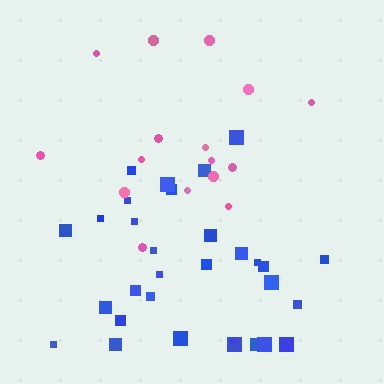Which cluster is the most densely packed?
Blue.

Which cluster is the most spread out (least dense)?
Pink.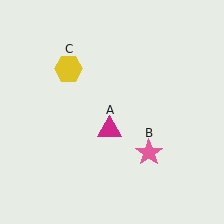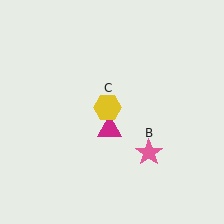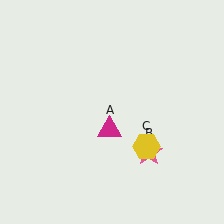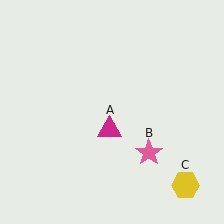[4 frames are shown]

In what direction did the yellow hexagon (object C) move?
The yellow hexagon (object C) moved down and to the right.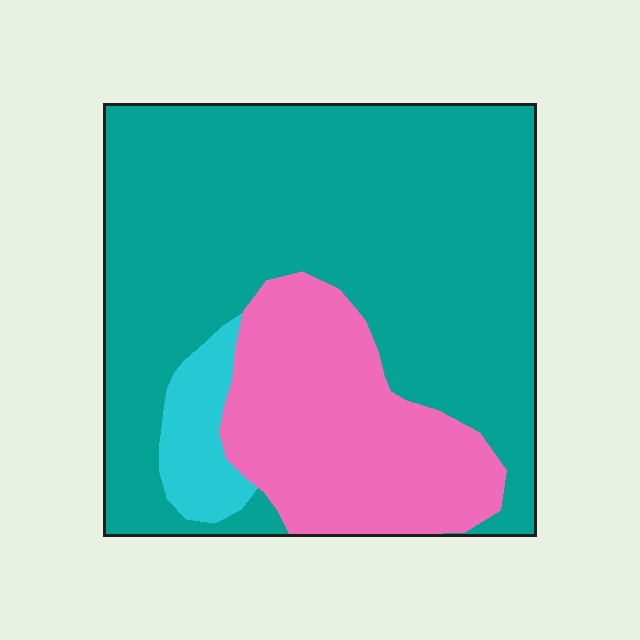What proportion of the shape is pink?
Pink covers roughly 25% of the shape.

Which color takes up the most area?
Teal, at roughly 70%.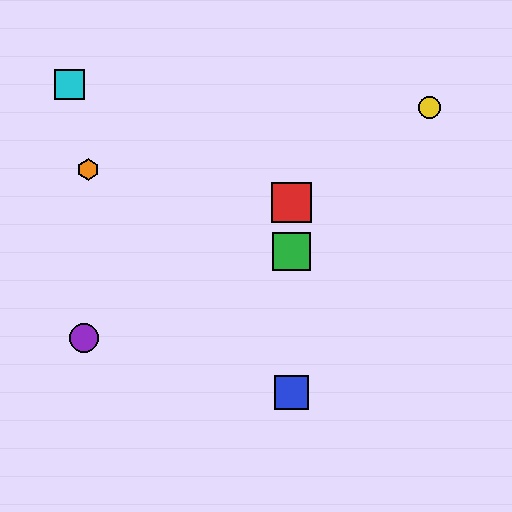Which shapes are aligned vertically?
The red square, the blue square, the green square are aligned vertically.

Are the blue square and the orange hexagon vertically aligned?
No, the blue square is at x≈292 and the orange hexagon is at x≈88.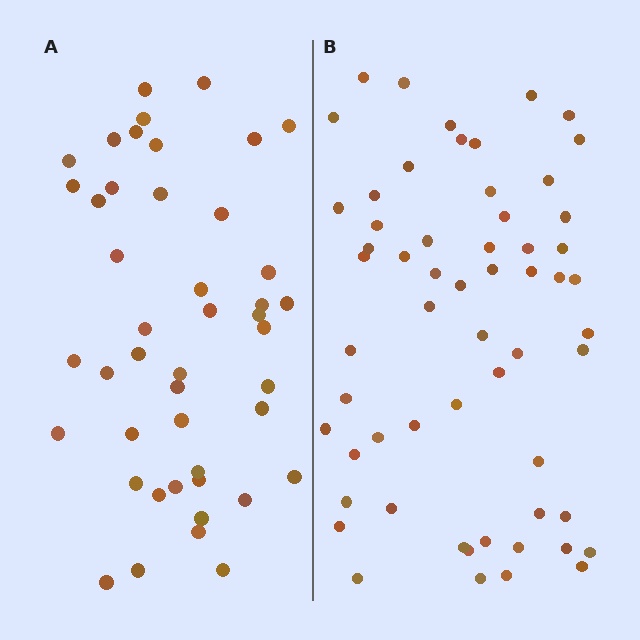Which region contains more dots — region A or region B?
Region B (the right region) has more dots.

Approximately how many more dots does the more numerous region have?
Region B has approximately 15 more dots than region A.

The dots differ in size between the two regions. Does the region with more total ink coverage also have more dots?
No. Region A has more total ink coverage because its dots are larger, but region B actually contains more individual dots. Total area can be misleading — the number of items is what matters here.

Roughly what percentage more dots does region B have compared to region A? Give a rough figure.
About 30% more.